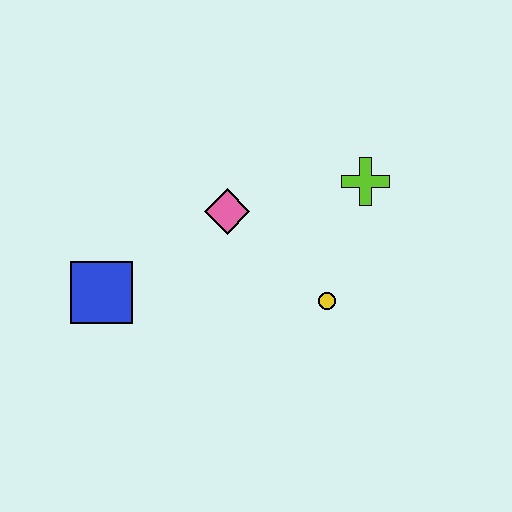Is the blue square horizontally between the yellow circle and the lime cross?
No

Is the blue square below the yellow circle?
No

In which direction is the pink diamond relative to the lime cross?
The pink diamond is to the left of the lime cross.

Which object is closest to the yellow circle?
The lime cross is closest to the yellow circle.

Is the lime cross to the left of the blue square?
No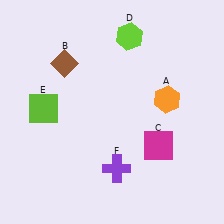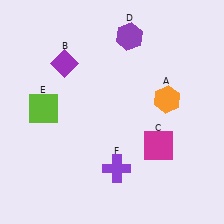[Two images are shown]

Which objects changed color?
B changed from brown to purple. D changed from lime to purple.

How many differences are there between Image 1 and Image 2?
There are 2 differences between the two images.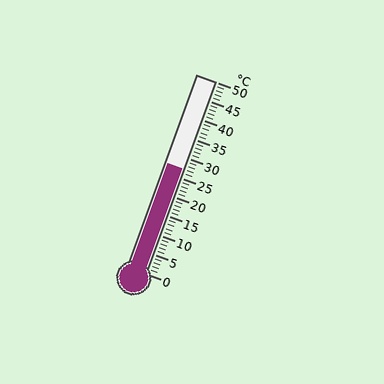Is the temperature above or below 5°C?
The temperature is above 5°C.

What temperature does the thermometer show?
The thermometer shows approximately 27°C.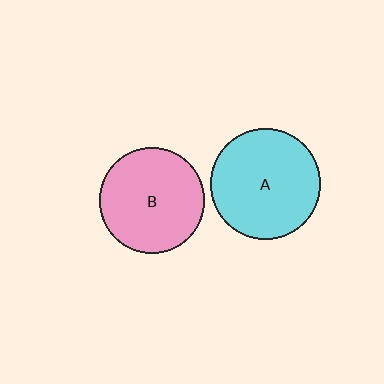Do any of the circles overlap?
No, none of the circles overlap.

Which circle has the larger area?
Circle A (cyan).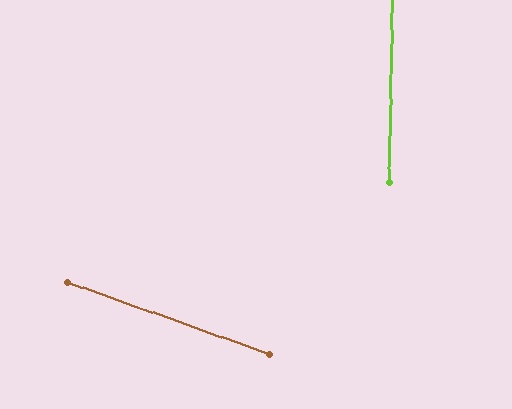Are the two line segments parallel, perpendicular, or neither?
Neither parallel nor perpendicular — they differ by about 71°.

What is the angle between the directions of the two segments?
Approximately 71 degrees.